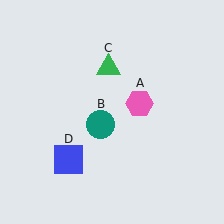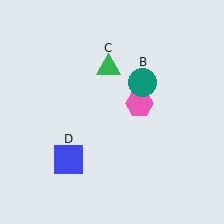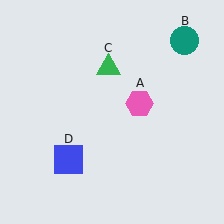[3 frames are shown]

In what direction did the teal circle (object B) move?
The teal circle (object B) moved up and to the right.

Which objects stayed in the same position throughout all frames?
Pink hexagon (object A) and green triangle (object C) and blue square (object D) remained stationary.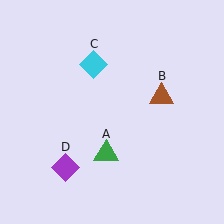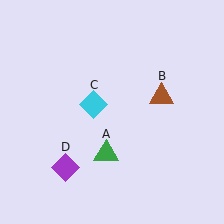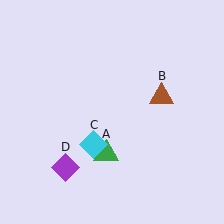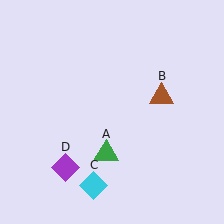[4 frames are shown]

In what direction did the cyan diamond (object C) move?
The cyan diamond (object C) moved down.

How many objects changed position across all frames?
1 object changed position: cyan diamond (object C).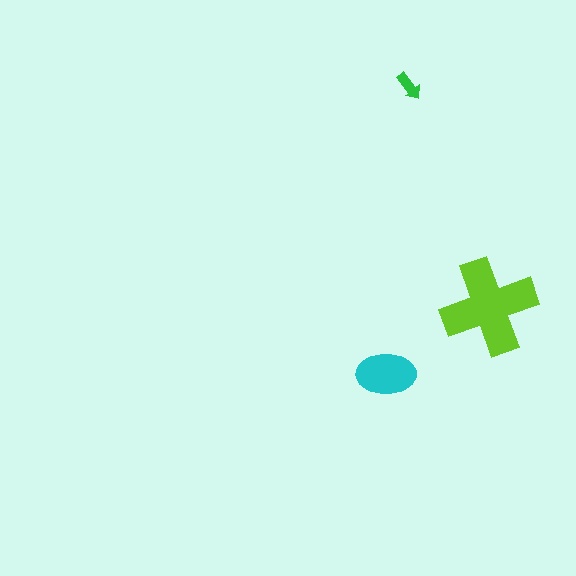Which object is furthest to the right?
The lime cross is rightmost.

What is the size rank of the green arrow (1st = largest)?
3rd.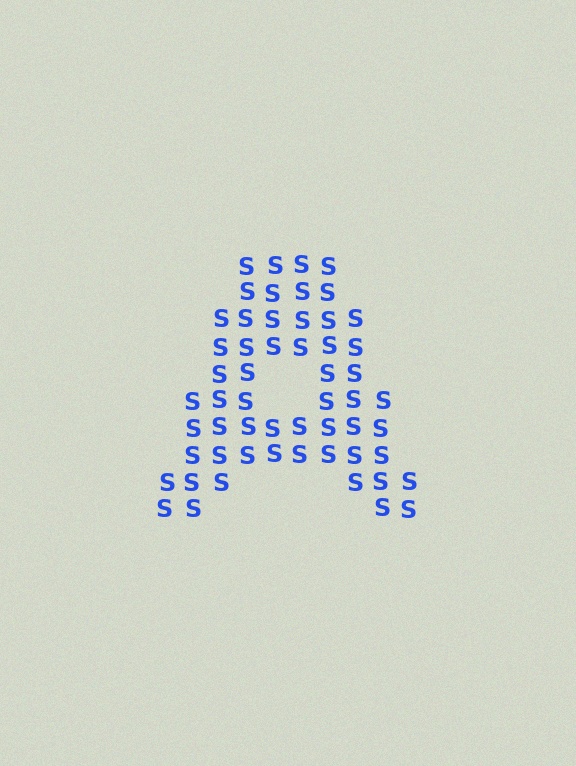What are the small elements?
The small elements are letter S's.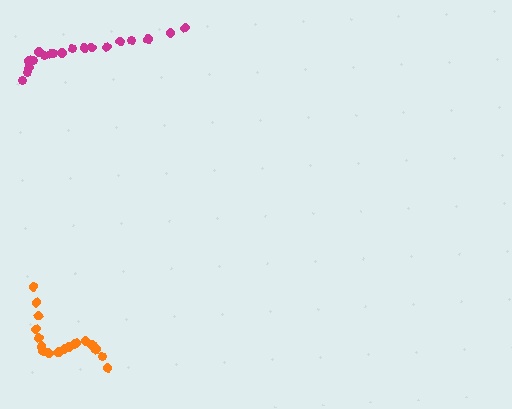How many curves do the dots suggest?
There are 2 distinct paths.